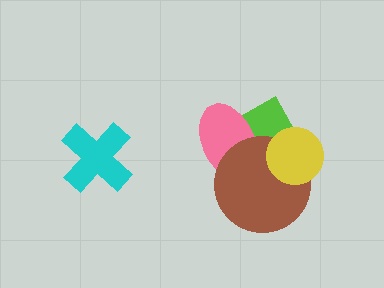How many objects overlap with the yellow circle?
2 objects overlap with the yellow circle.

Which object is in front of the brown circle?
The yellow circle is in front of the brown circle.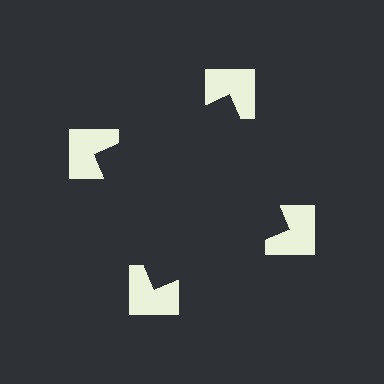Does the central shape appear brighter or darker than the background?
It typically appears slightly darker than the background, even though no actual brightness change is drawn.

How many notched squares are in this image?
There are 4 — one at each vertex of the illusory square.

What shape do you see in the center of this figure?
An illusory square — its edges are inferred from the aligned wedge cuts in the notched squares, not physically drawn.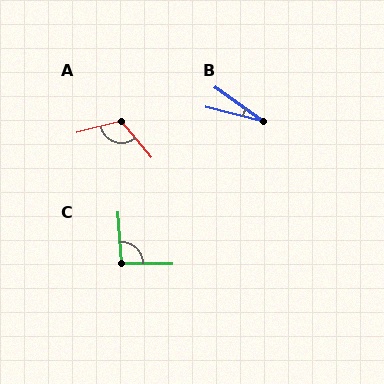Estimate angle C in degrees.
Approximately 95 degrees.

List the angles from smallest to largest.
B (22°), C (95°), A (115°).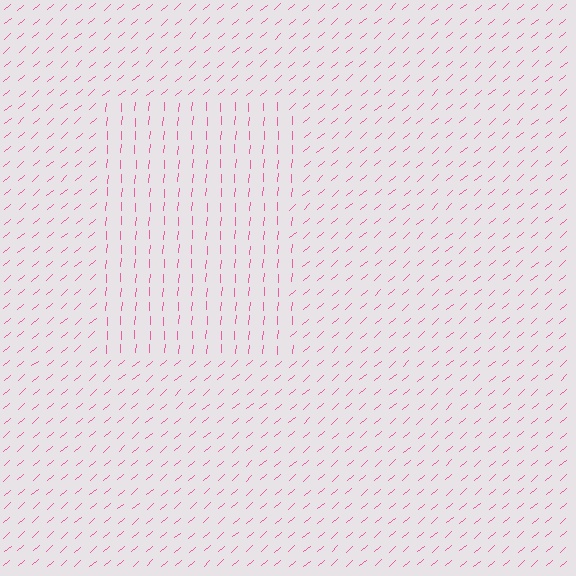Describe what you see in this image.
The image is filled with small pink line segments. A rectangle region in the image has lines oriented differently from the surrounding lines, creating a visible texture boundary.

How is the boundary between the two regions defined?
The boundary is defined purely by a change in line orientation (approximately 45 degrees difference). All lines are the same color and thickness.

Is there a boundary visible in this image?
Yes, there is a texture boundary formed by a change in line orientation.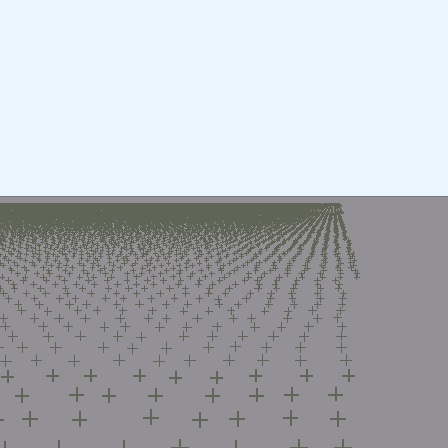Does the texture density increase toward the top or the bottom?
Density increases toward the top.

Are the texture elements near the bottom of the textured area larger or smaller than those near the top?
Larger. Near the bottom, elements are closer to the viewer and appear at a bigger on-screen size.